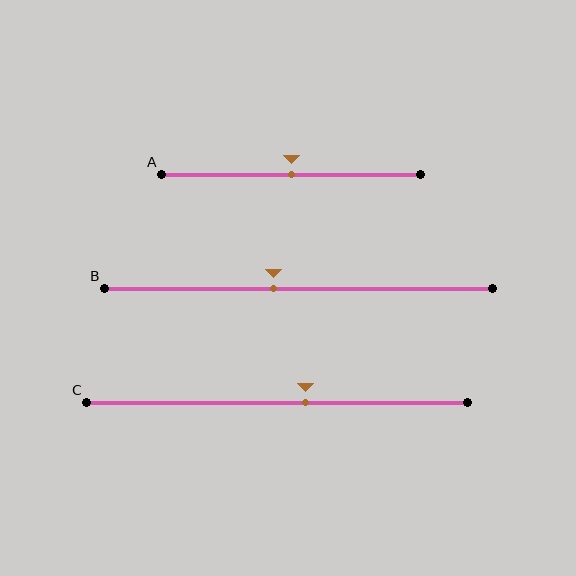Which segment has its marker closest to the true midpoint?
Segment A has its marker closest to the true midpoint.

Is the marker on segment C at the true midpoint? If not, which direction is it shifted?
No, the marker on segment C is shifted to the right by about 7% of the segment length.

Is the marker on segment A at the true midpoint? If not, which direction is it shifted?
Yes, the marker on segment A is at the true midpoint.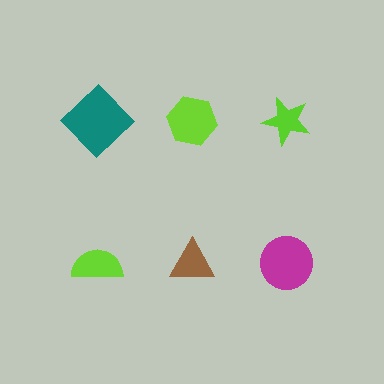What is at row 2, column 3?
A magenta circle.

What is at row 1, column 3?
A lime star.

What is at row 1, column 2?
A lime hexagon.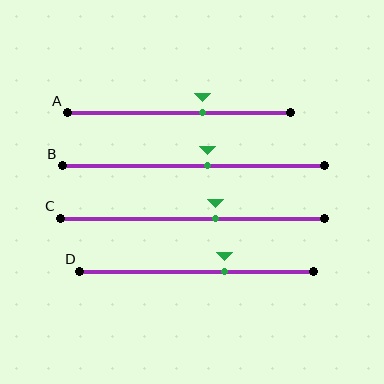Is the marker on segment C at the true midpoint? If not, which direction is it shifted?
No, the marker on segment C is shifted to the right by about 9% of the segment length.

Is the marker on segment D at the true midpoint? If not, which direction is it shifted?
No, the marker on segment D is shifted to the right by about 12% of the segment length.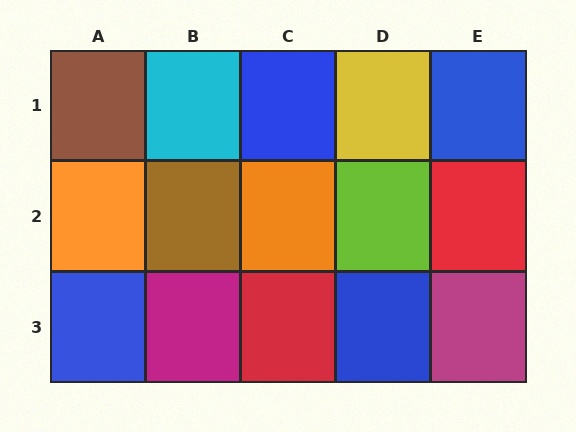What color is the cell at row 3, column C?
Red.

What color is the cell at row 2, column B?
Brown.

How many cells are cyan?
1 cell is cyan.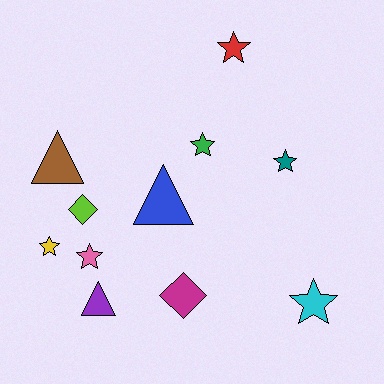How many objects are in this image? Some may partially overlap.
There are 11 objects.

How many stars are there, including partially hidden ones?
There are 6 stars.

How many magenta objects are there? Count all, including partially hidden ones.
There is 1 magenta object.